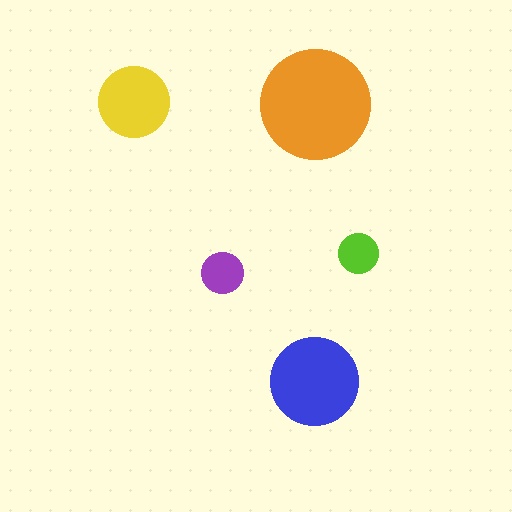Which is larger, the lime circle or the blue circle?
The blue one.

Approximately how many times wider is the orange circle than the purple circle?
About 2.5 times wider.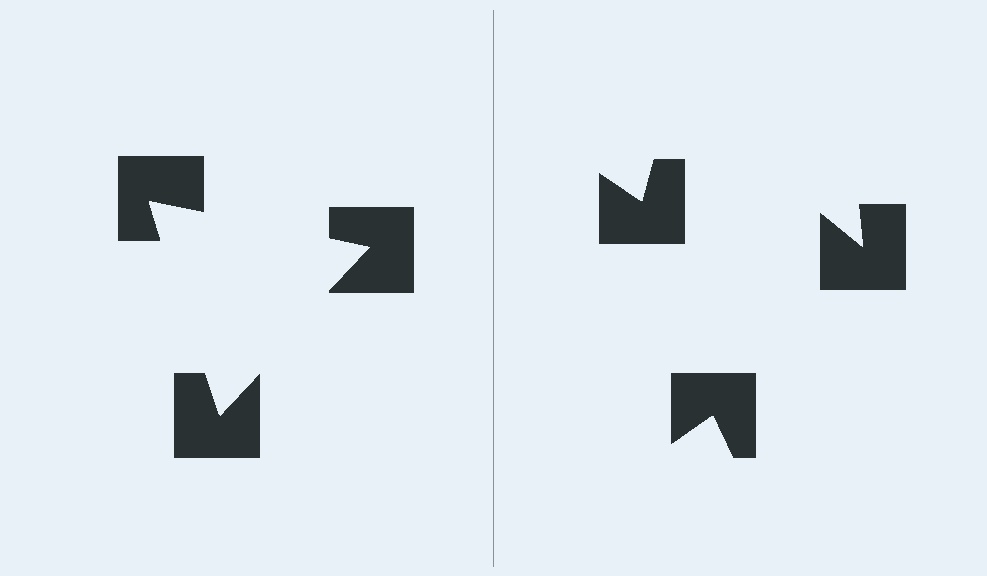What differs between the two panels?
The notched squares are positioned identically on both sides; only the wedge orientations differ. On the left they align to a triangle; on the right they are misaligned.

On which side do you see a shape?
An illusory triangle appears on the left side. On the right side the wedge cuts are rotated, so no coherent shape forms.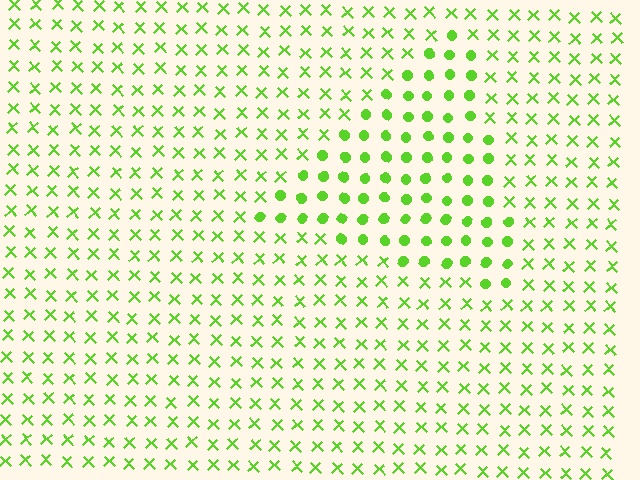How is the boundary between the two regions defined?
The boundary is defined by a change in element shape: circles inside vs. X marks outside. All elements share the same color and spacing.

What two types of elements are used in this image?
The image uses circles inside the triangle region and X marks outside it.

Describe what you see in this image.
The image is filled with small lime elements arranged in a uniform grid. A triangle-shaped region contains circles, while the surrounding area contains X marks. The boundary is defined purely by the change in element shape.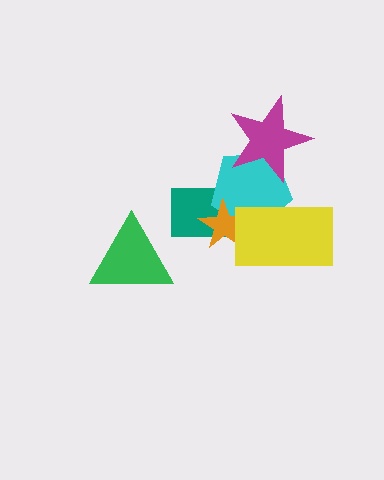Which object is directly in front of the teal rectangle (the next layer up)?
The cyan pentagon is directly in front of the teal rectangle.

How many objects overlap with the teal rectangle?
3 objects overlap with the teal rectangle.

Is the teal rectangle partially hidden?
Yes, it is partially covered by another shape.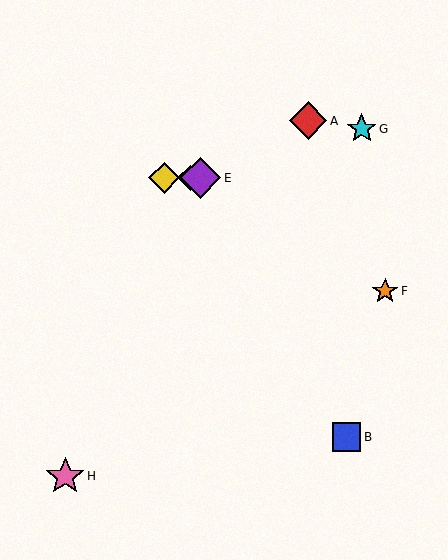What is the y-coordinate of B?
Object B is at y≈437.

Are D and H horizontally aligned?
No, D is at y≈178 and H is at y≈476.